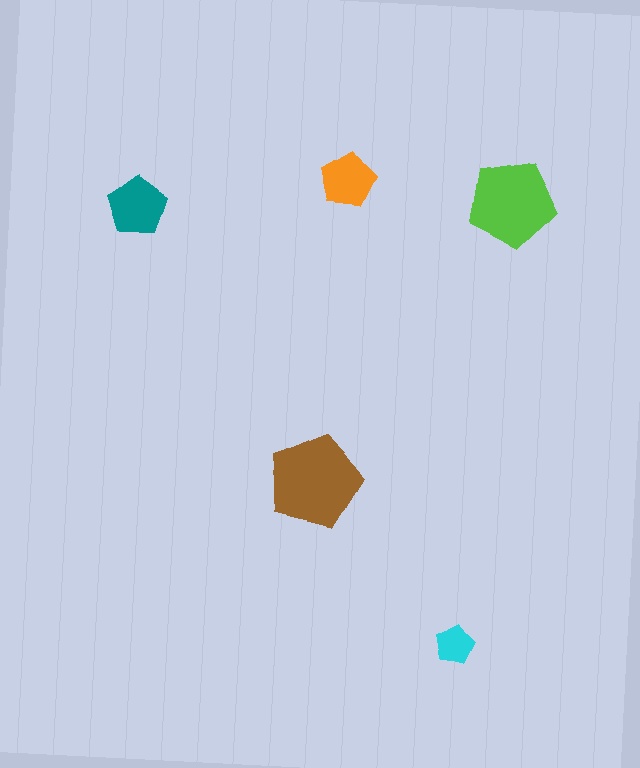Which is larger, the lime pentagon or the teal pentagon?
The lime one.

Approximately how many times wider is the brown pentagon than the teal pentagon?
About 1.5 times wider.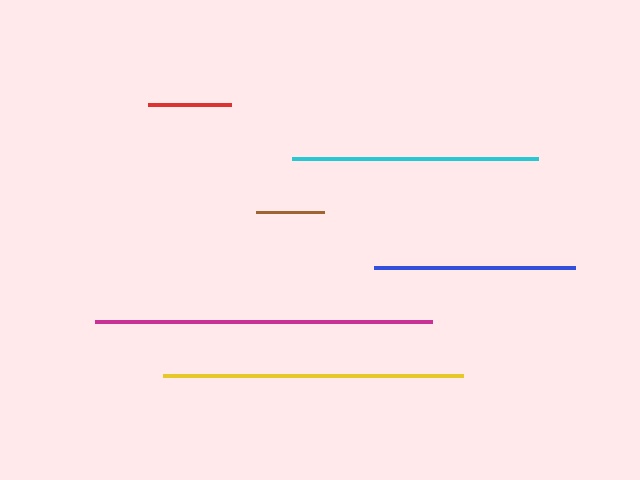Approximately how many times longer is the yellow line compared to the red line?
The yellow line is approximately 3.6 times the length of the red line.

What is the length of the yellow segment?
The yellow segment is approximately 299 pixels long.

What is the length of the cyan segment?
The cyan segment is approximately 247 pixels long.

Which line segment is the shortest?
The brown line is the shortest at approximately 69 pixels.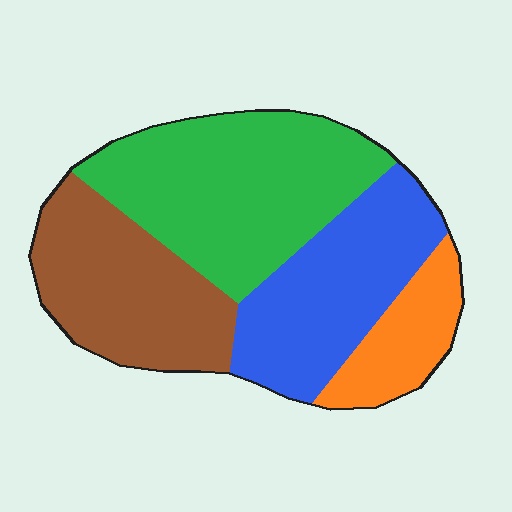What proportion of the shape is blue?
Blue covers roughly 25% of the shape.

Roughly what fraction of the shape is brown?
Brown covers about 25% of the shape.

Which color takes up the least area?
Orange, at roughly 10%.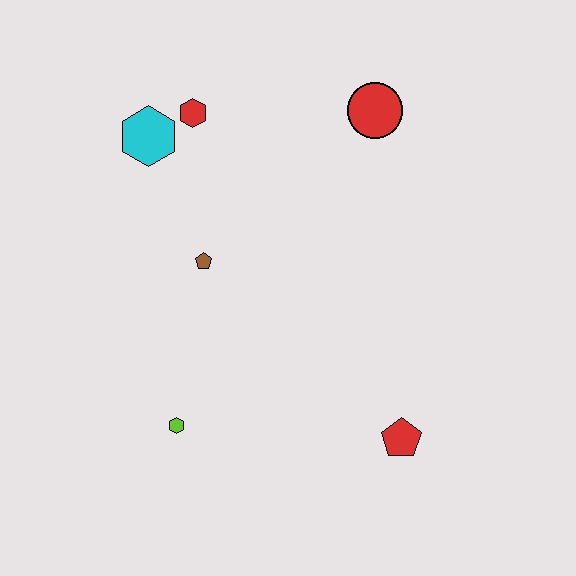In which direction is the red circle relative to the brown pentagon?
The red circle is to the right of the brown pentagon.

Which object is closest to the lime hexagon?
The brown pentagon is closest to the lime hexagon.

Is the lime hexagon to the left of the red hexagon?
Yes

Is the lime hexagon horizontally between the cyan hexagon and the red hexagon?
Yes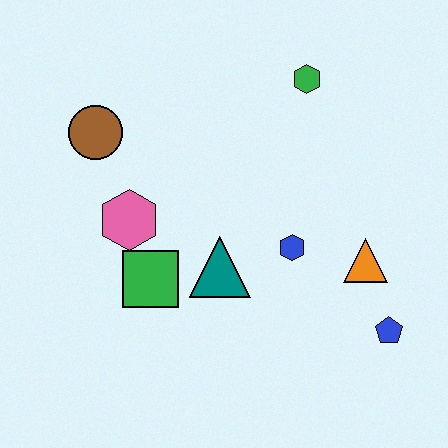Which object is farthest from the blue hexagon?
The brown circle is farthest from the blue hexagon.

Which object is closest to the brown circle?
The pink hexagon is closest to the brown circle.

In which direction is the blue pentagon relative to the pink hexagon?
The blue pentagon is to the right of the pink hexagon.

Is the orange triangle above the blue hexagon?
No